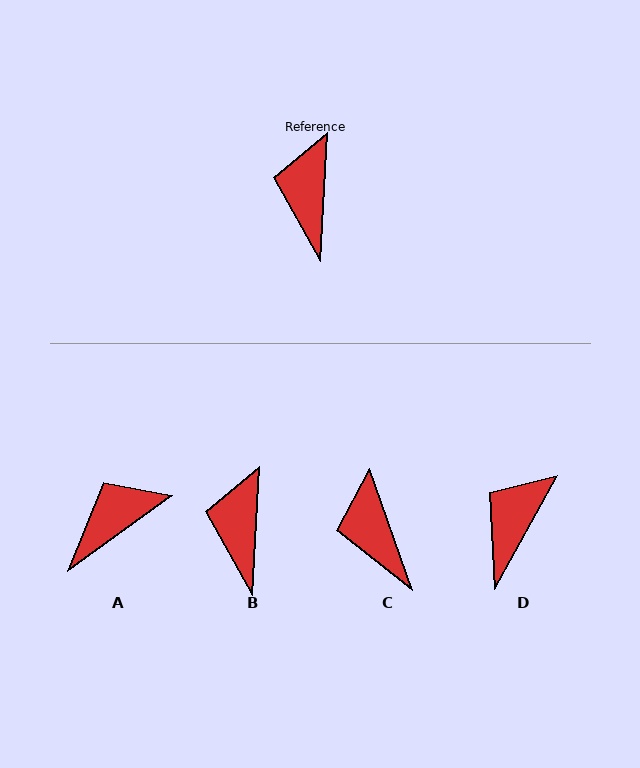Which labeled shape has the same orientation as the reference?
B.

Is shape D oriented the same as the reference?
No, it is off by about 26 degrees.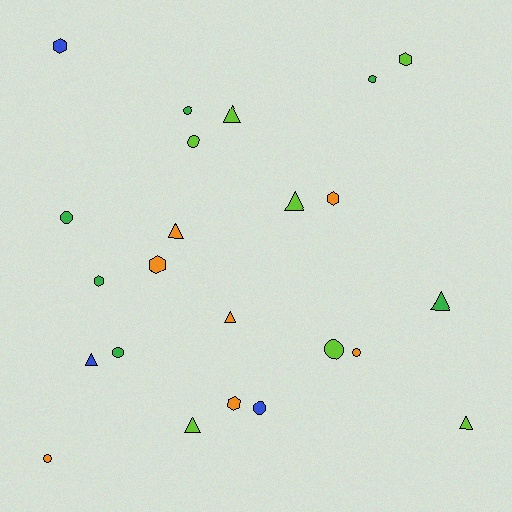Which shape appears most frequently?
Triangle, with 8 objects.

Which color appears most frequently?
Orange, with 7 objects.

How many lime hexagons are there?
There is 1 lime hexagon.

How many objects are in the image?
There are 23 objects.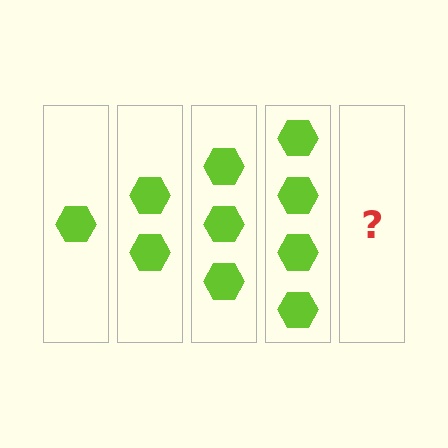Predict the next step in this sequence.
The next step is 5 hexagons.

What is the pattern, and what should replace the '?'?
The pattern is that each step adds one more hexagon. The '?' should be 5 hexagons.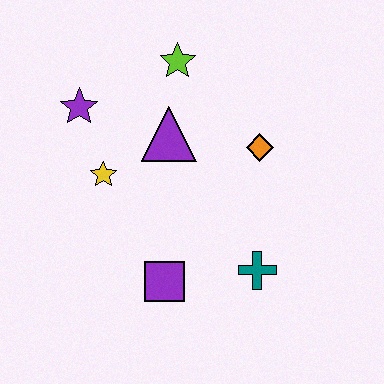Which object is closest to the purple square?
The teal cross is closest to the purple square.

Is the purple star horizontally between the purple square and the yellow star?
No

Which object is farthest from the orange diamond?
The purple star is farthest from the orange diamond.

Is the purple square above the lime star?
No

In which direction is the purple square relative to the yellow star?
The purple square is below the yellow star.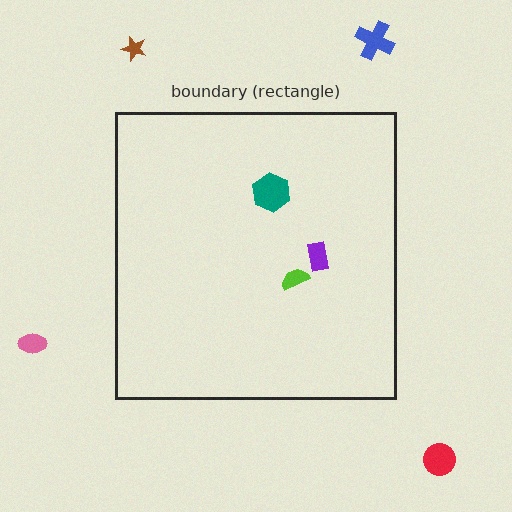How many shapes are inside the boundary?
3 inside, 4 outside.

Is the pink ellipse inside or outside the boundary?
Outside.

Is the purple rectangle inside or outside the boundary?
Inside.